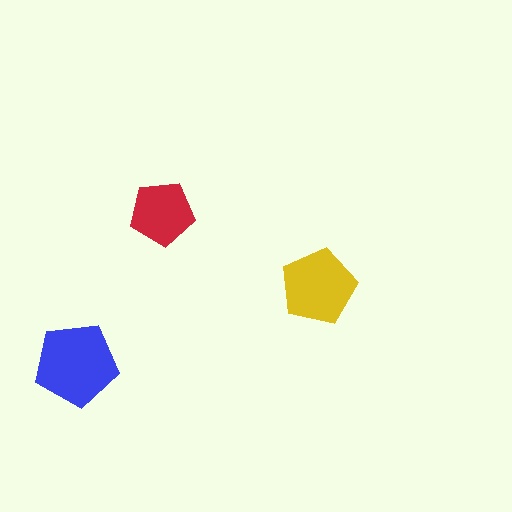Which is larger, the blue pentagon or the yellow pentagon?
The blue one.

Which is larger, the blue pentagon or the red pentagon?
The blue one.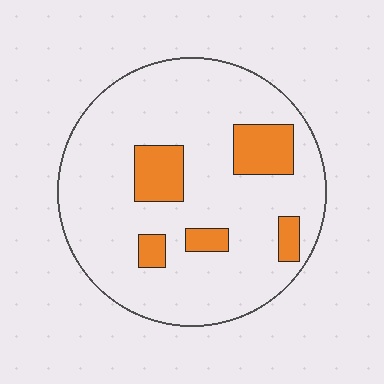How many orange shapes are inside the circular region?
5.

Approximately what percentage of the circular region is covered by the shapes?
Approximately 15%.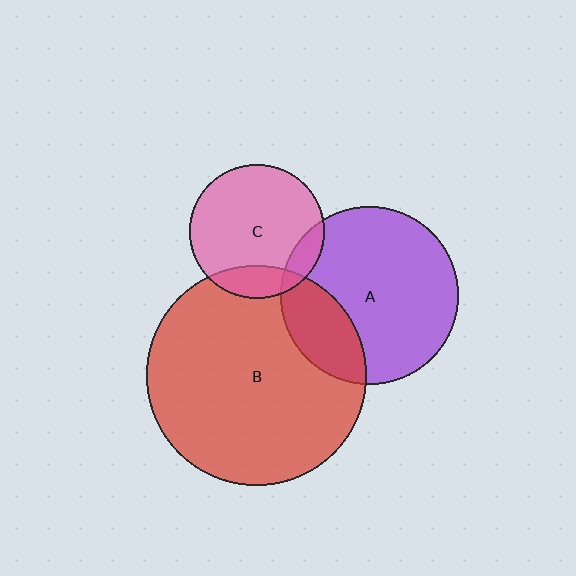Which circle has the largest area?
Circle B (red).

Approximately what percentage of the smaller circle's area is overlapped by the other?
Approximately 15%.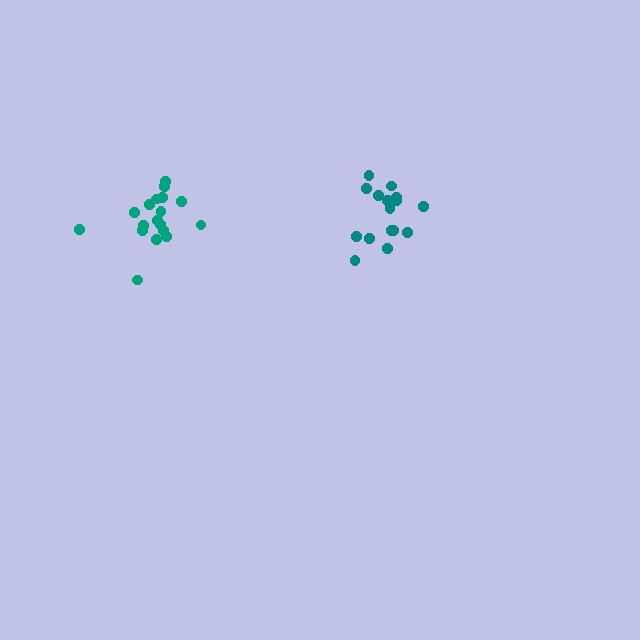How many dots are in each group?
Group 1: 18 dots, Group 2: 16 dots (34 total).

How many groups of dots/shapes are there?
There are 2 groups.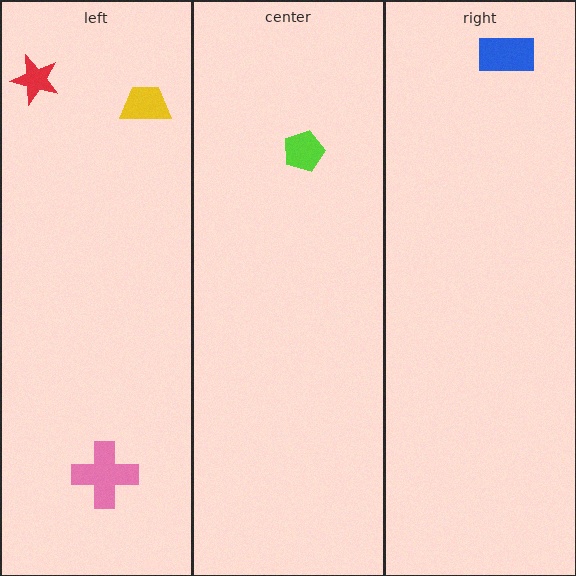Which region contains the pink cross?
The left region.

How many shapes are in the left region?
3.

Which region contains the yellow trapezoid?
The left region.